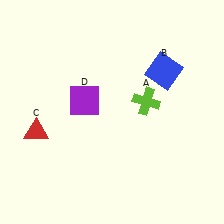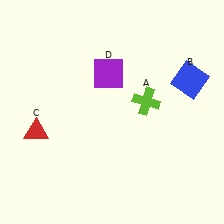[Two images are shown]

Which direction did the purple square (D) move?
The purple square (D) moved up.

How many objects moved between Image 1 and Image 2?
2 objects moved between the two images.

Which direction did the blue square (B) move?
The blue square (B) moved right.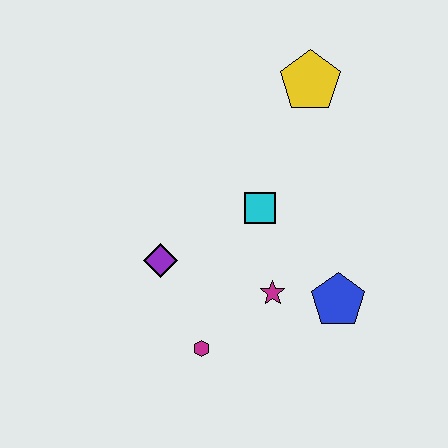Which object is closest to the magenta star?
The blue pentagon is closest to the magenta star.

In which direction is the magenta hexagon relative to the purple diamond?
The magenta hexagon is below the purple diamond.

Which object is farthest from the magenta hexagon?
The yellow pentagon is farthest from the magenta hexagon.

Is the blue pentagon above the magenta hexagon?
Yes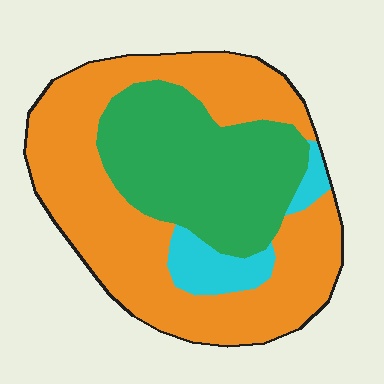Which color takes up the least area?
Cyan, at roughly 10%.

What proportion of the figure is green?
Green covers about 35% of the figure.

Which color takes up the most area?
Orange, at roughly 60%.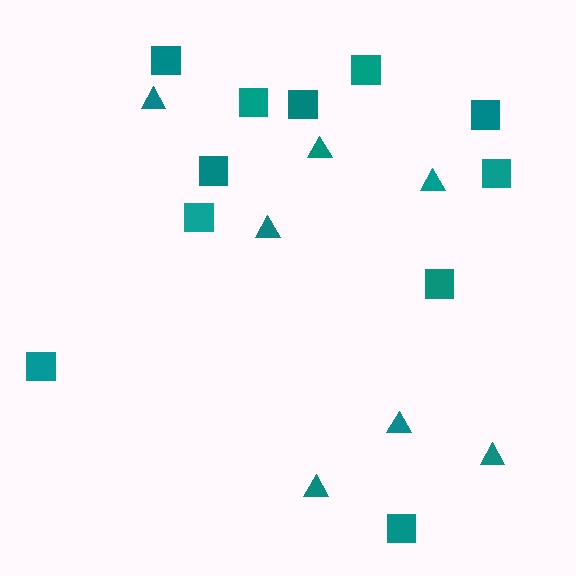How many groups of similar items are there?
There are 2 groups: one group of squares (11) and one group of triangles (7).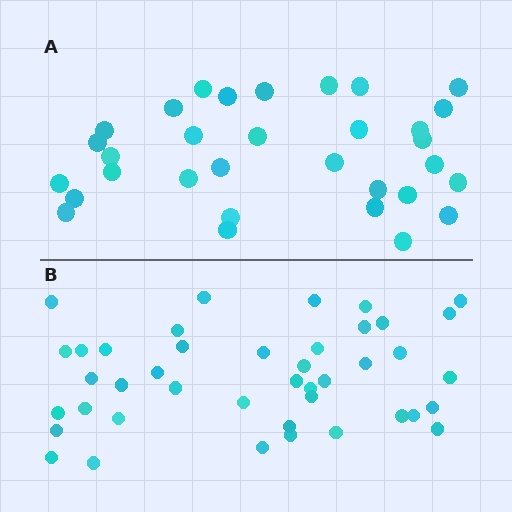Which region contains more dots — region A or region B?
Region B (the bottom region) has more dots.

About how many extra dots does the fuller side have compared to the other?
Region B has roughly 10 or so more dots than region A.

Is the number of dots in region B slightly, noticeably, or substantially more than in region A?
Region B has noticeably more, but not dramatically so. The ratio is roughly 1.3 to 1.